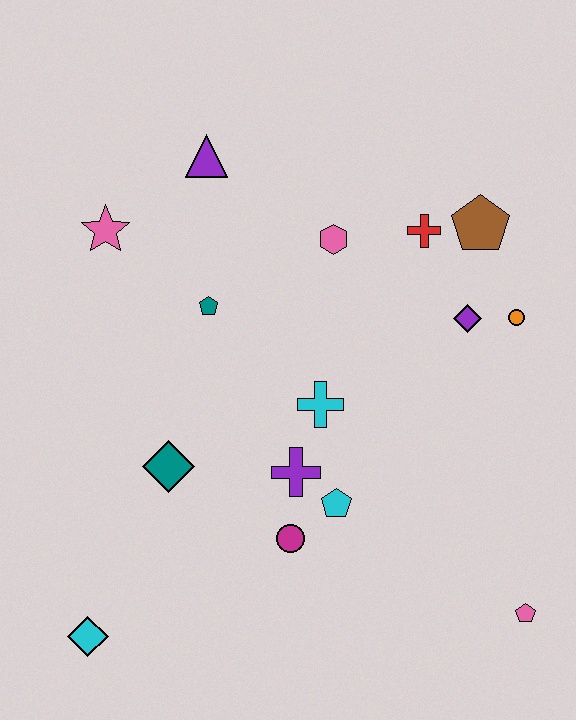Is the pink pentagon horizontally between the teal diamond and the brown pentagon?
No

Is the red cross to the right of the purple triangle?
Yes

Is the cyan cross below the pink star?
Yes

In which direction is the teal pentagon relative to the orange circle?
The teal pentagon is to the left of the orange circle.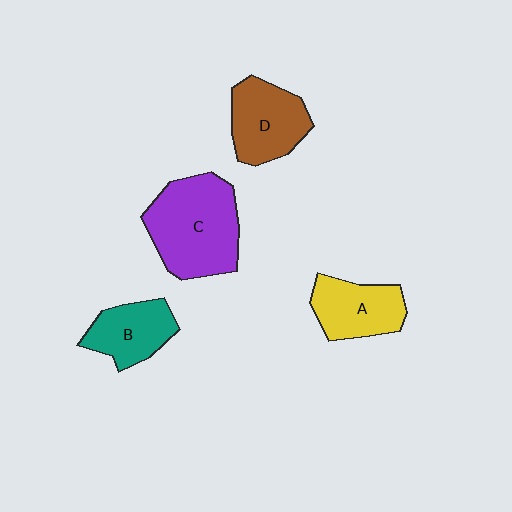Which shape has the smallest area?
Shape B (teal).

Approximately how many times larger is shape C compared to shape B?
Approximately 1.8 times.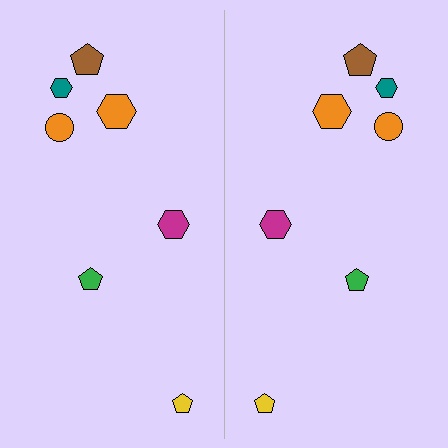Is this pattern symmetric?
Yes, this pattern has bilateral (reflection) symmetry.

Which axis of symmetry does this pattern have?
The pattern has a vertical axis of symmetry running through the center of the image.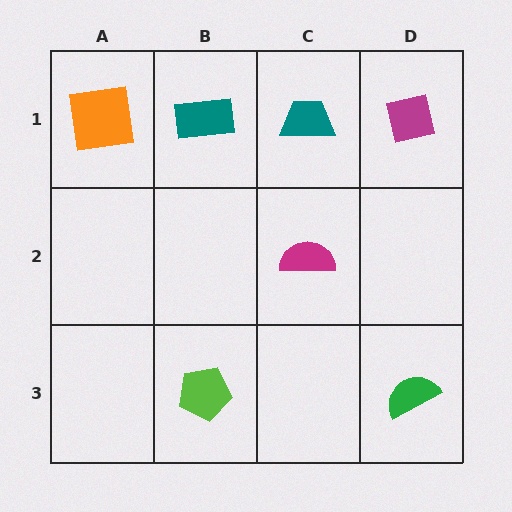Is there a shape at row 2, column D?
No, that cell is empty.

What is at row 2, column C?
A magenta semicircle.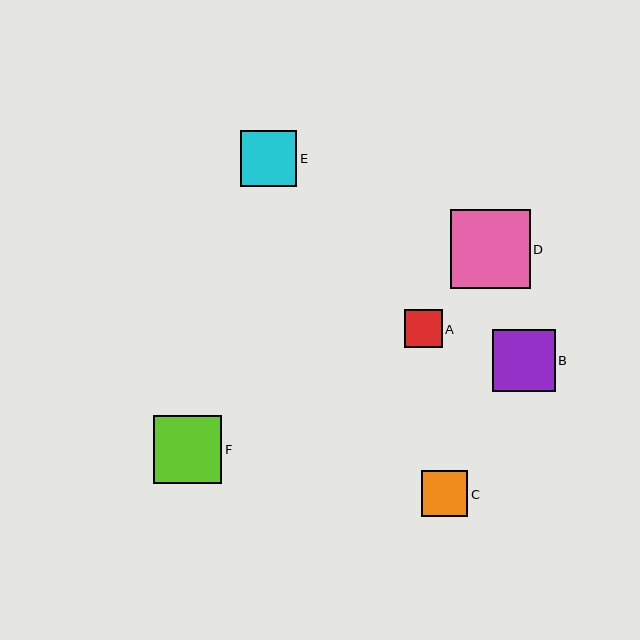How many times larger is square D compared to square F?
Square D is approximately 1.2 times the size of square F.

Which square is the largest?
Square D is the largest with a size of approximately 79 pixels.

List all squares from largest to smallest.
From largest to smallest: D, F, B, E, C, A.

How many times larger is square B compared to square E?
Square B is approximately 1.1 times the size of square E.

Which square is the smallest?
Square A is the smallest with a size of approximately 38 pixels.